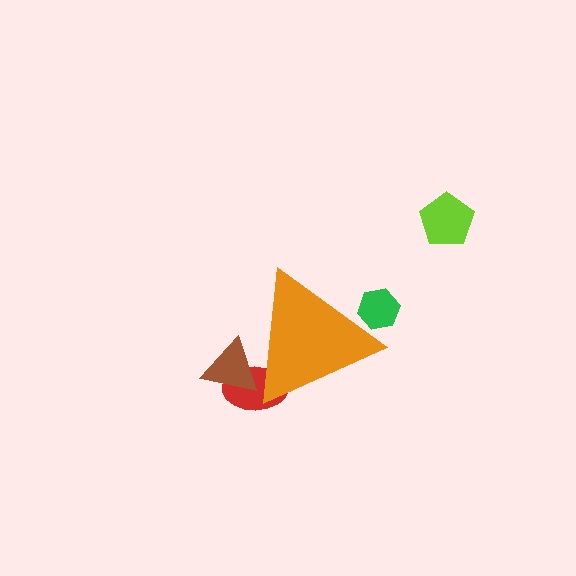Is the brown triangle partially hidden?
Yes, the brown triangle is partially hidden behind the orange triangle.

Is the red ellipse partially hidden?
Yes, the red ellipse is partially hidden behind the orange triangle.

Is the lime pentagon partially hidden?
No, the lime pentagon is fully visible.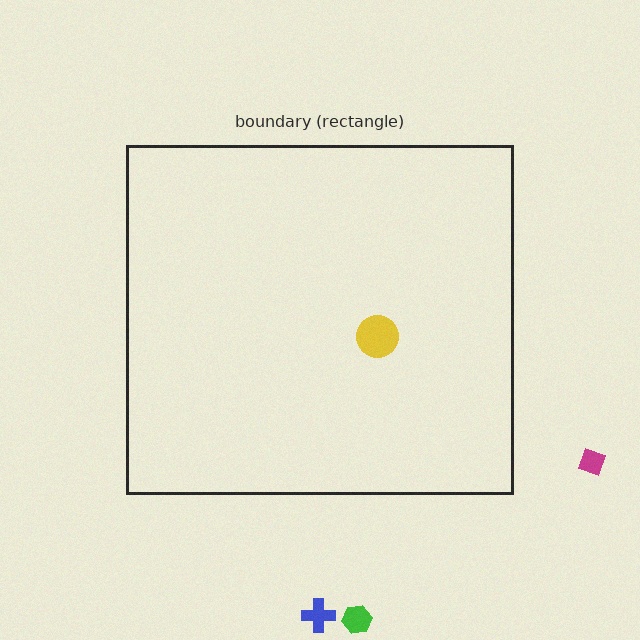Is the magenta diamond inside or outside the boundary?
Outside.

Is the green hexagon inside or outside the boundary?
Outside.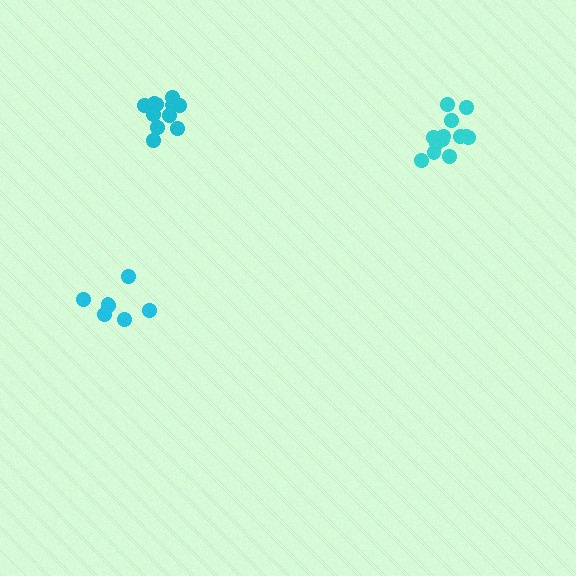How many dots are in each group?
Group 1: 11 dots, Group 2: 13 dots, Group 3: 7 dots (31 total).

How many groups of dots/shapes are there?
There are 3 groups.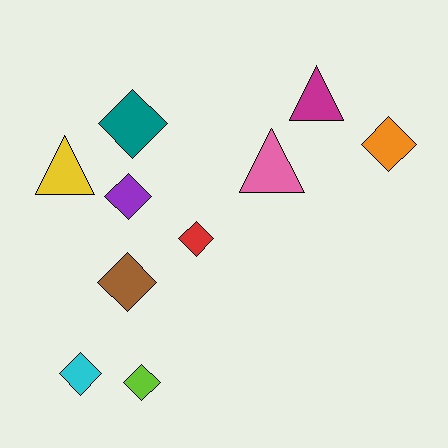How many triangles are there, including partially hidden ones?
There are 3 triangles.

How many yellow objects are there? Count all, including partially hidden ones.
There is 1 yellow object.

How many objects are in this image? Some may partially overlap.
There are 10 objects.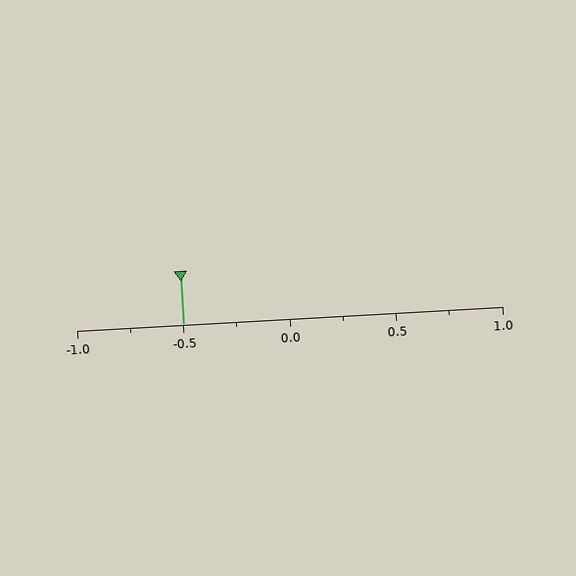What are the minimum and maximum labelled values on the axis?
The axis runs from -1.0 to 1.0.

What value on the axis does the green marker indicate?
The marker indicates approximately -0.5.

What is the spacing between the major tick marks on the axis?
The major ticks are spaced 0.5 apart.